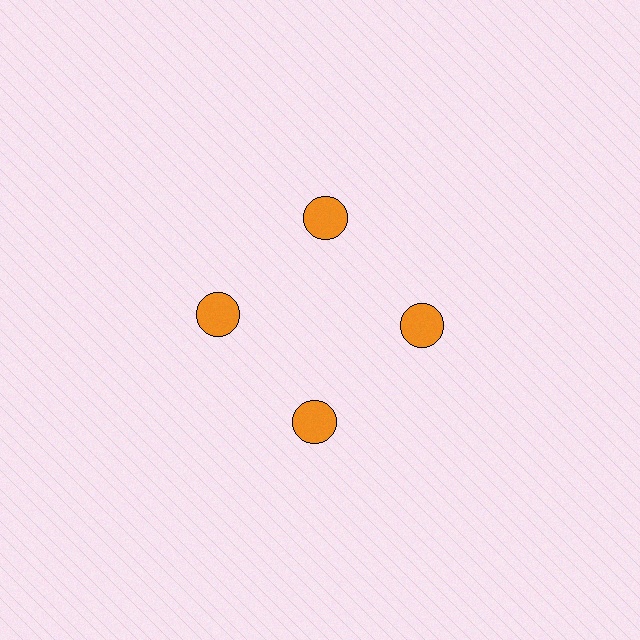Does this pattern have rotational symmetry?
Yes, this pattern has 4-fold rotational symmetry. It looks the same after rotating 90 degrees around the center.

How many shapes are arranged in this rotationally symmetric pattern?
There are 4 shapes, arranged in 4 groups of 1.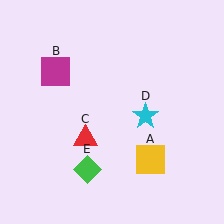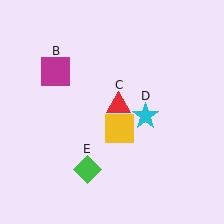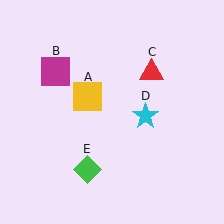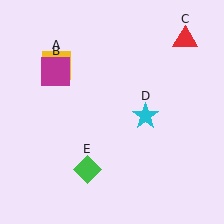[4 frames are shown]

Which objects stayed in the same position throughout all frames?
Magenta square (object B) and cyan star (object D) and green diamond (object E) remained stationary.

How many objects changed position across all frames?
2 objects changed position: yellow square (object A), red triangle (object C).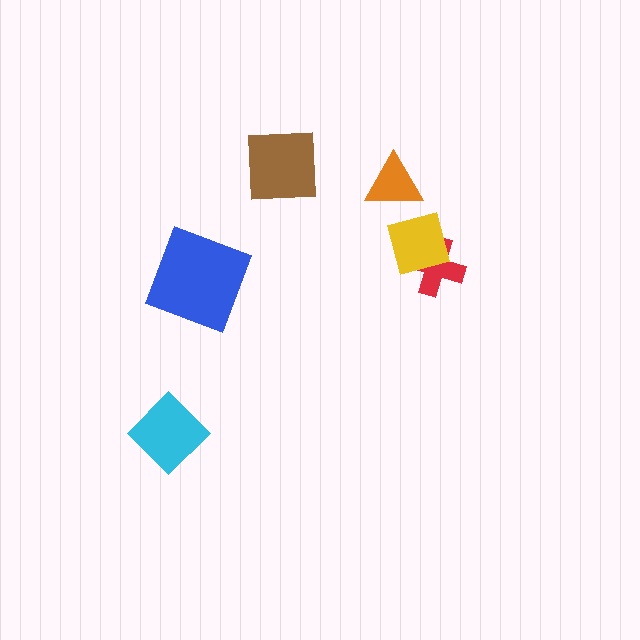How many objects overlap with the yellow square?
1 object overlaps with the yellow square.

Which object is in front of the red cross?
The yellow square is in front of the red cross.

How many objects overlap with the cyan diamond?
0 objects overlap with the cyan diamond.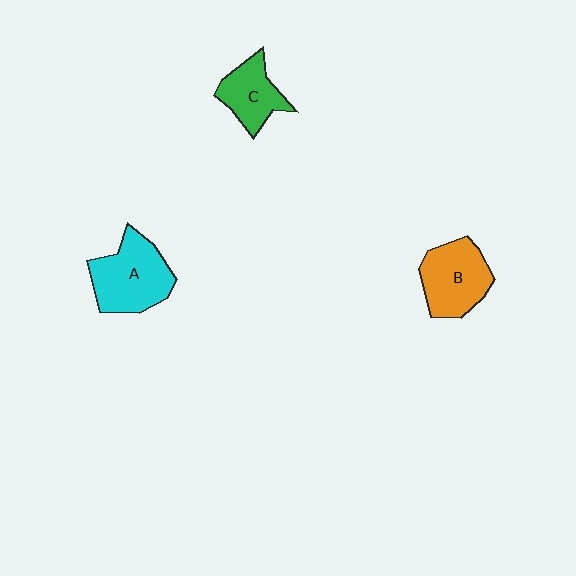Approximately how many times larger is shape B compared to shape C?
Approximately 1.3 times.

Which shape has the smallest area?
Shape C (green).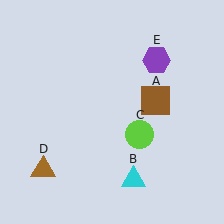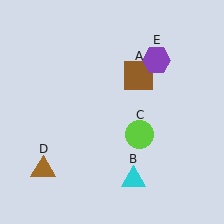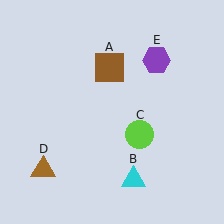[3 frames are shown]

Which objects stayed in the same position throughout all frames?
Cyan triangle (object B) and lime circle (object C) and brown triangle (object D) and purple hexagon (object E) remained stationary.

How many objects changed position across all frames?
1 object changed position: brown square (object A).